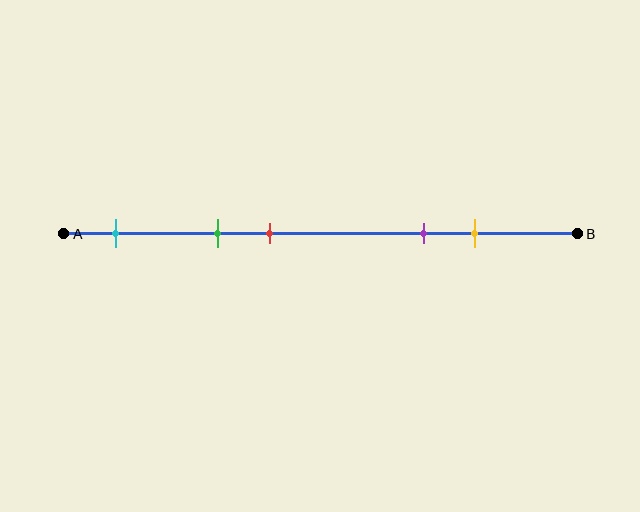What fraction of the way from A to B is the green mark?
The green mark is approximately 30% (0.3) of the way from A to B.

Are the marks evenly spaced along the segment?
No, the marks are not evenly spaced.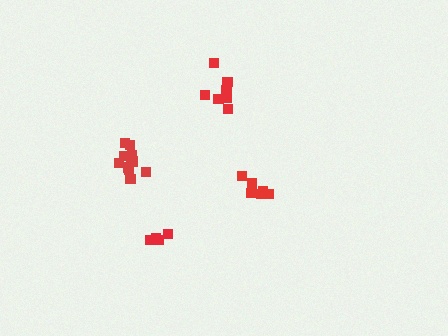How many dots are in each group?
Group 1: 8 dots, Group 2: 7 dots, Group 3: 11 dots, Group 4: 5 dots (31 total).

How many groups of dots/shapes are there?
There are 4 groups.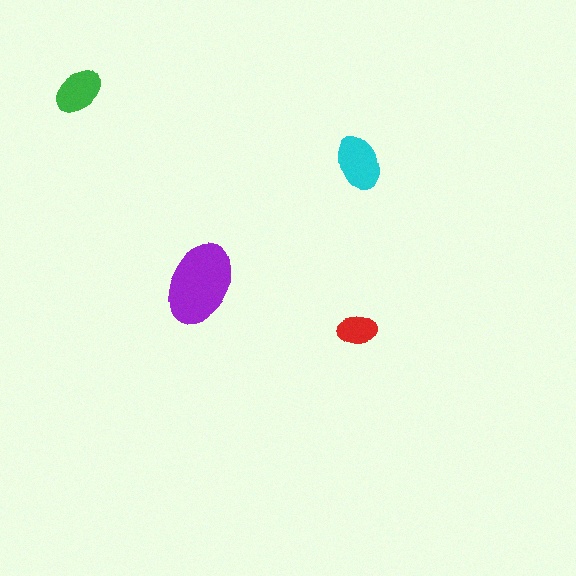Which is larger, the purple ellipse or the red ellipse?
The purple one.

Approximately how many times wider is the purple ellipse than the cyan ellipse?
About 1.5 times wider.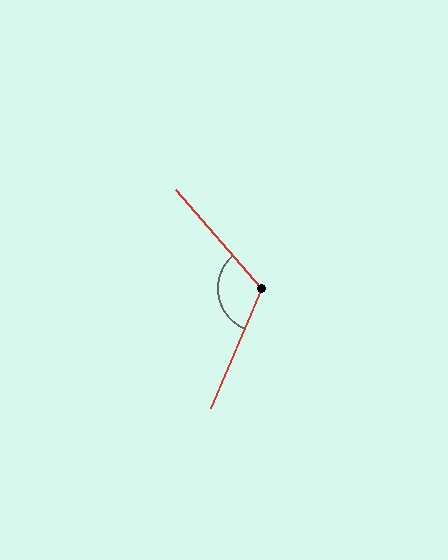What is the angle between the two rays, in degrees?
Approximately 116 degrees.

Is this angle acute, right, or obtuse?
It is obtuse.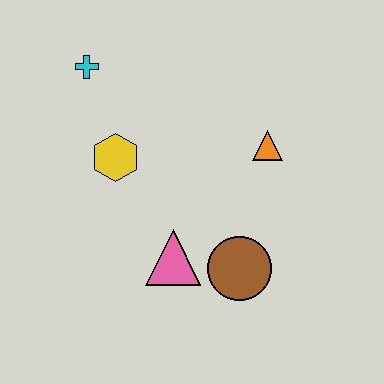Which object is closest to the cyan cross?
The yellow hexagon is closest to the cyan cross.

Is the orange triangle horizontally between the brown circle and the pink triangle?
No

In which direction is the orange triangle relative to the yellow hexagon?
The orange triangle is to the right of the yellow hexagon.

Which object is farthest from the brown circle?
The cyan cross is farthest from the brown circle.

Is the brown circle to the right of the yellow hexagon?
Yes